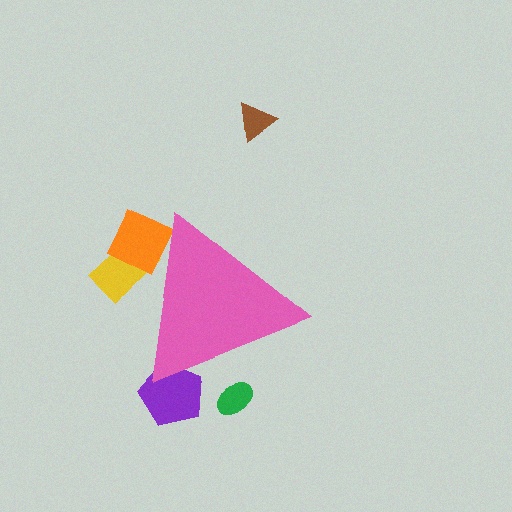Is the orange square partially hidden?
Yes, the orange square is partially hidden behind the pink triangle.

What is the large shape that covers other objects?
A pink triangle.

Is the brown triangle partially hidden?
No, the brown triangle is fully visible.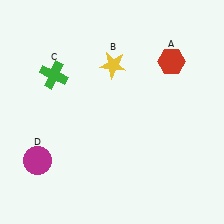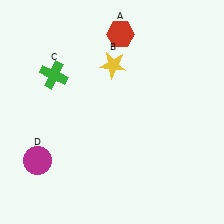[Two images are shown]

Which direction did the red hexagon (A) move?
The red hexagon (A) moved left.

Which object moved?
The red hexagon (A) moved left.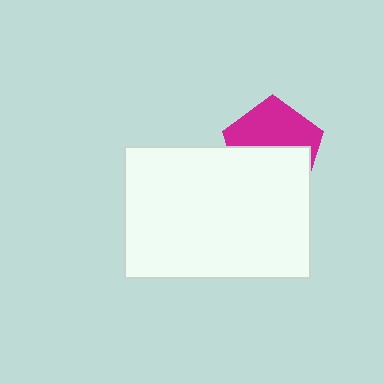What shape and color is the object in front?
The object in front is a white rectangle.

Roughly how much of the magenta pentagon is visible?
About half of it is visible (roughly 49%).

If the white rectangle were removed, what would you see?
You would see the complete magenta pentagon.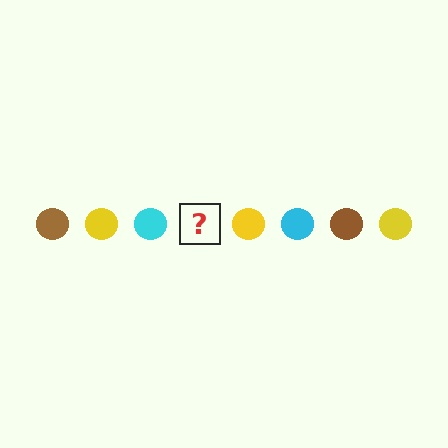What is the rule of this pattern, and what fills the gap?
The rule is that the pattern cycles through brown, yellow, cyan circles. The gap should be filled with a brown circle.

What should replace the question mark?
The question mark should be replaced with a brown circle.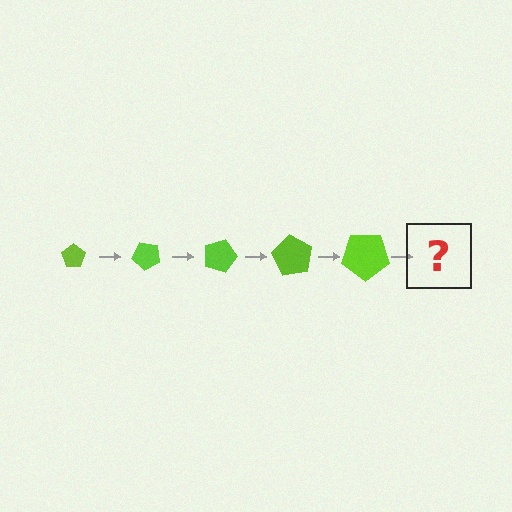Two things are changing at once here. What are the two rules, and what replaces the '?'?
The two rules are that the pentagon grows larger each step and it rotates 45 degrees each step. The '?' should be a pentagon, larger than the previous one and rotated 225 degrees from the start.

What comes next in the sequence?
The next element should be a pentagon, larger than the previous one and rotated 225 degrees from the start.